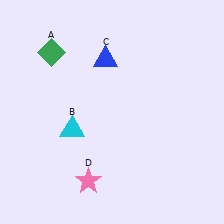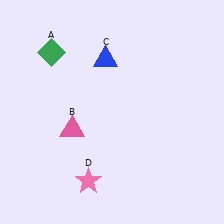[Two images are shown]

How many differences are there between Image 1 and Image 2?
There is 1 difference between the two images.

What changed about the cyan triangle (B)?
In Image 1, B is cyan. In Image 2, it changed to pink.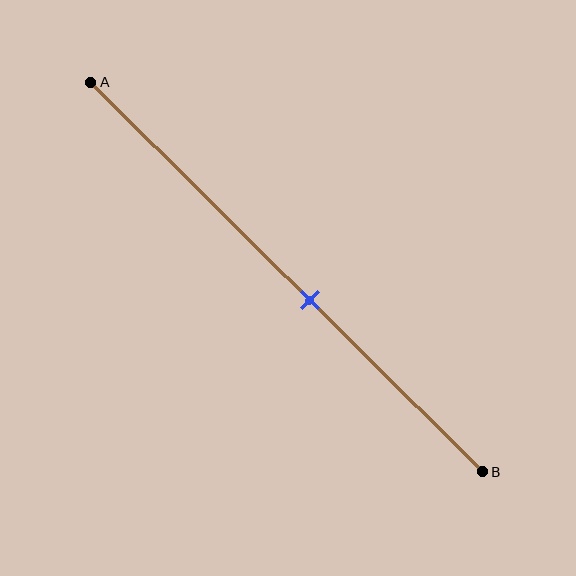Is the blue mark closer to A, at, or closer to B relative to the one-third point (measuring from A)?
The blue mark is closer to point B than the one-third point of segment AB.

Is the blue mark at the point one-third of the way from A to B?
No, the mark is at about 55% from A, not at the 33% one-third point.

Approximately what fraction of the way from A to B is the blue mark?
The blue mark is approximately 55% of the way from A to B.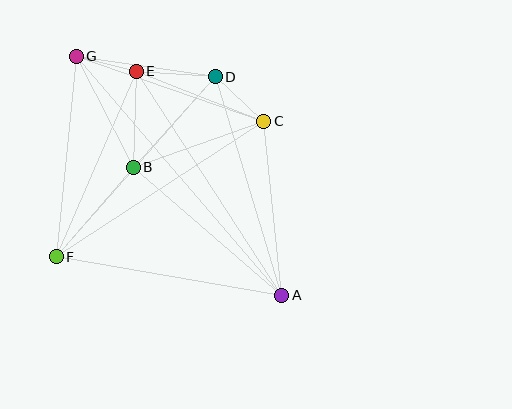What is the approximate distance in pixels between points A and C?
The distance between A and C is approximately 175 pixels.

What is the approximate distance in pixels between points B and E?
The distance between B and E is approximately 96 pixels.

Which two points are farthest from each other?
Points A and G are farthest from each other.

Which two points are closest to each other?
Points E and G are closest to each other.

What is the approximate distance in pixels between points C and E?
The distance between C and E is approximately 137 pixels.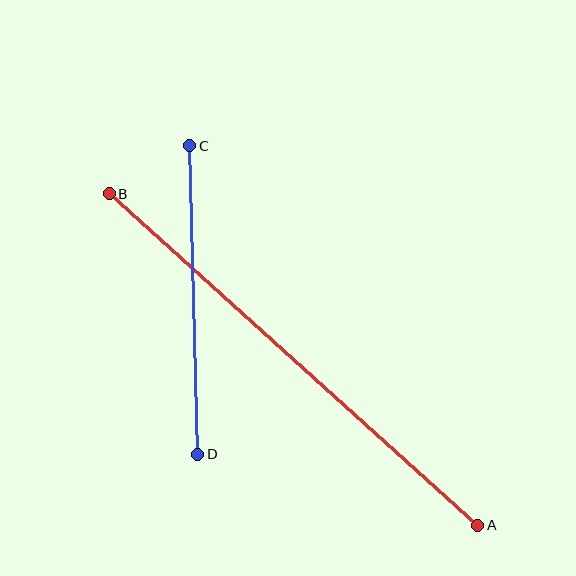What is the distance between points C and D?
The distance is approximately 309 pixels.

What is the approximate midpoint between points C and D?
The midpoint is at approximately (194, 300) pixels.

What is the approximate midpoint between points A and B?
The midpoint is at approximately (293, 359) pixels.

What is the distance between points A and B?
The distance is approximately 496 pixels.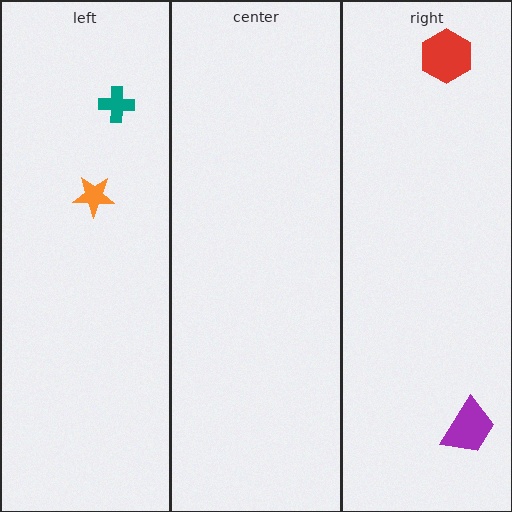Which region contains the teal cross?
The left region.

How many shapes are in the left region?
2.